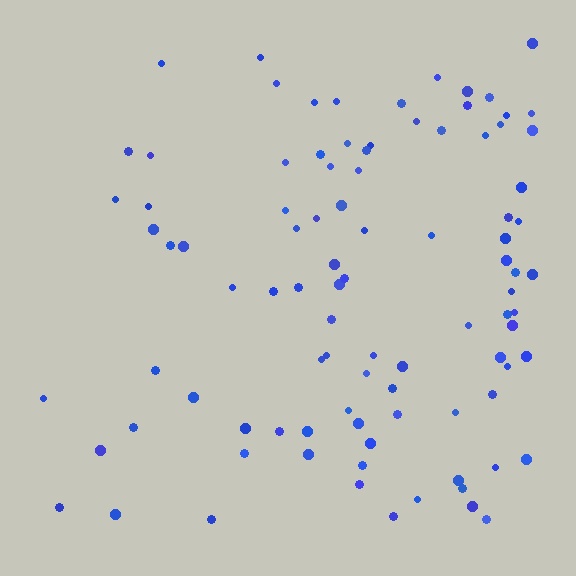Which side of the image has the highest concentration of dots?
The right.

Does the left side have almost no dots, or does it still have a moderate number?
Still a moderate number, just noticeably fewer than the right.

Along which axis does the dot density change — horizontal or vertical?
Horizontal.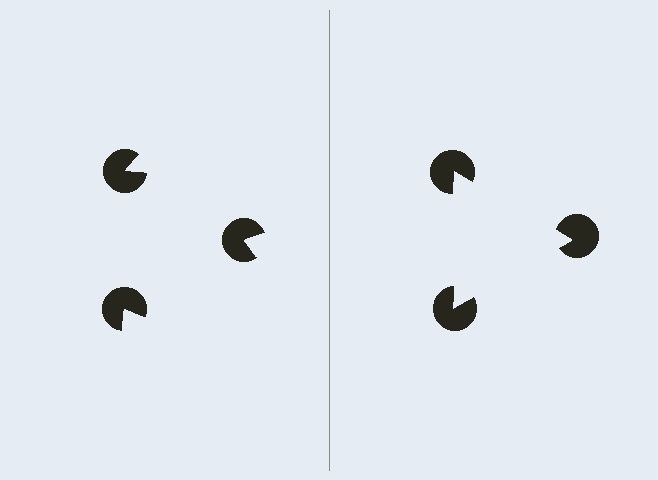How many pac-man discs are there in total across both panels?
6 — 3 on each side.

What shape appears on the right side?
An illusory triangle.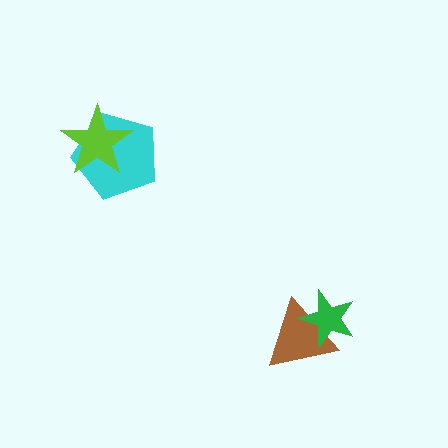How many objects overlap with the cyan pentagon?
1 object overlaps with the cyan pentagon.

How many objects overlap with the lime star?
1 object overlaps with the lime star.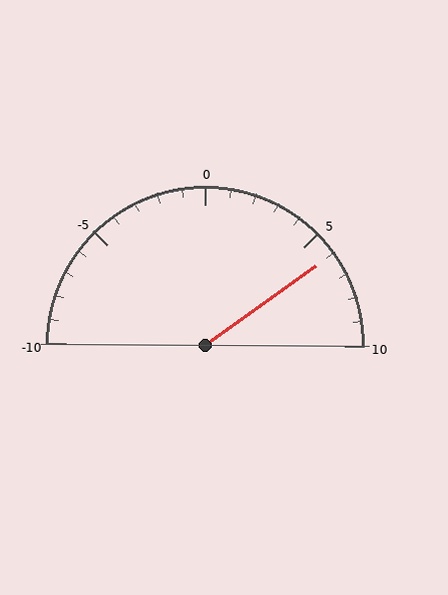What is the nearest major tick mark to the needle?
The nearest major tick mark is 5.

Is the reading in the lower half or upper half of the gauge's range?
The reading is in the upper half of the range (-10 to 10).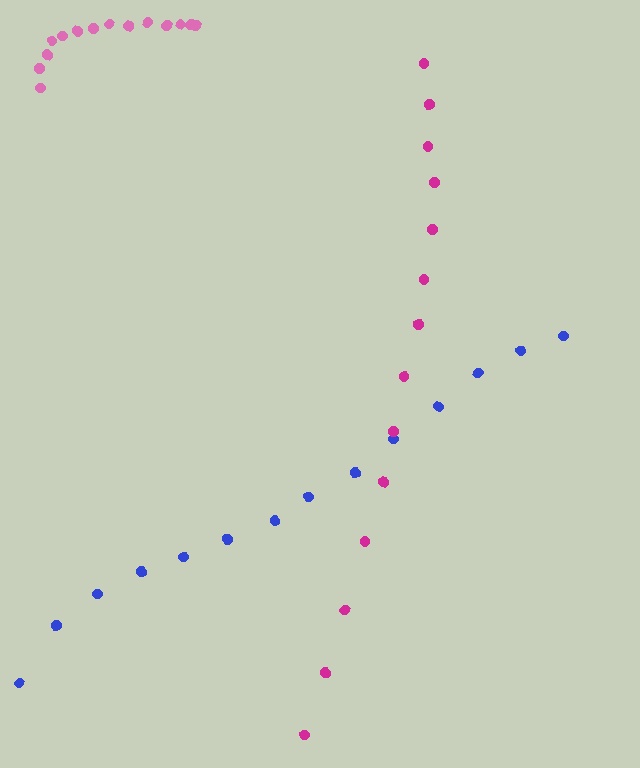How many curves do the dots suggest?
There are 3 distinct paths.